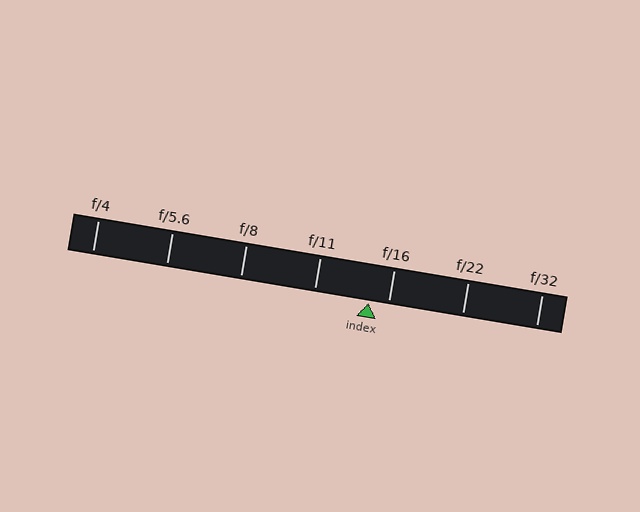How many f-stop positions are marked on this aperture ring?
There are 7 f-stop positions marked.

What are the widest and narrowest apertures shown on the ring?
The widest aperture shown is f/4 and the narrowest is f/32.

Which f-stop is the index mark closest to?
The index mark is closest to f/16.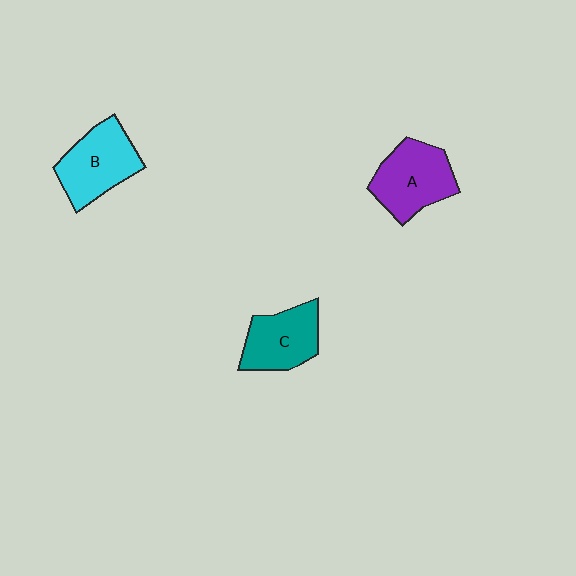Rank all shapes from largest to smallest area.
From largest to smallest: A (purple), B (cyan), C (teal).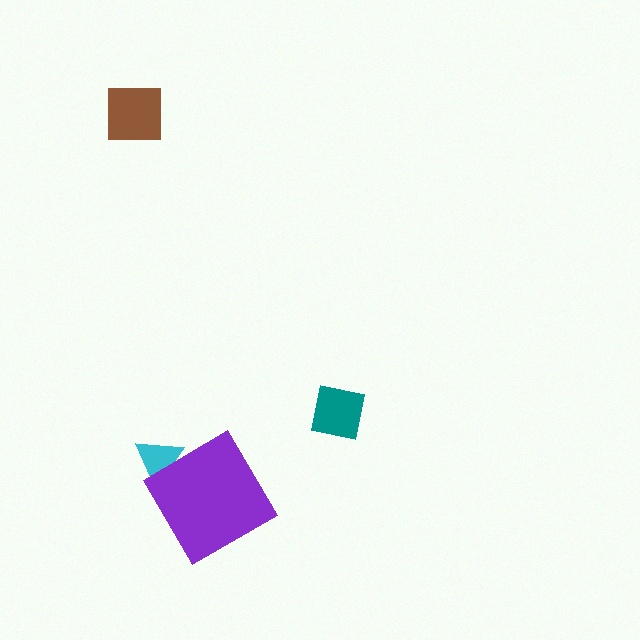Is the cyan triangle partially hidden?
Yes, it is partially covered by another shape.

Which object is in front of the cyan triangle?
The purple diamond is in front of the cyan triangle.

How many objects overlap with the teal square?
0 objects overlap with the teal square.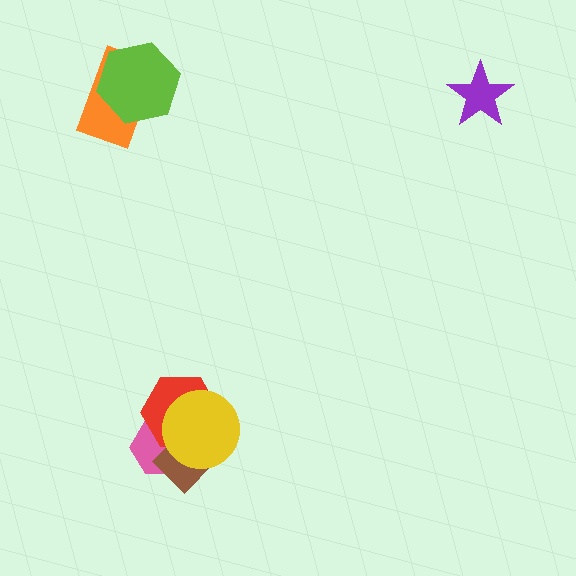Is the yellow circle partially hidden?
No, no other shape covers it.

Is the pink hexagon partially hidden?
Yes, it is partially covered by another shape.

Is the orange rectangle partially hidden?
Yes, it is partially covered by another shape.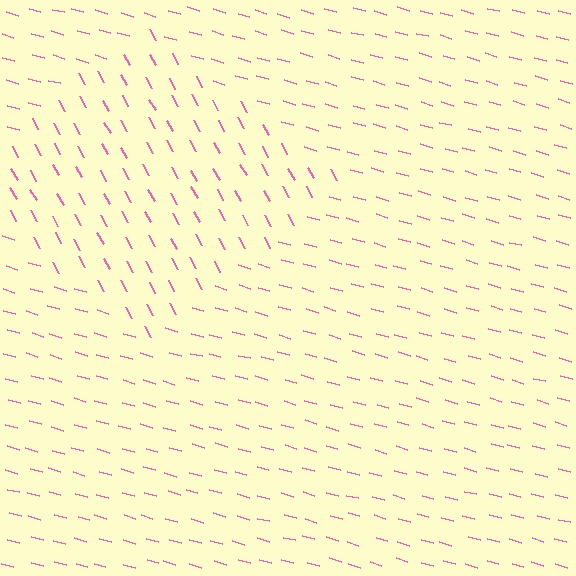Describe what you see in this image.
The image is filled with small pink line segments. A diamond region in the image has lines oriented differently from the surrounding lines, creating a visible texture boundary.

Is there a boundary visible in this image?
Yes, there is a texture boundary formed by a change in line orientation.